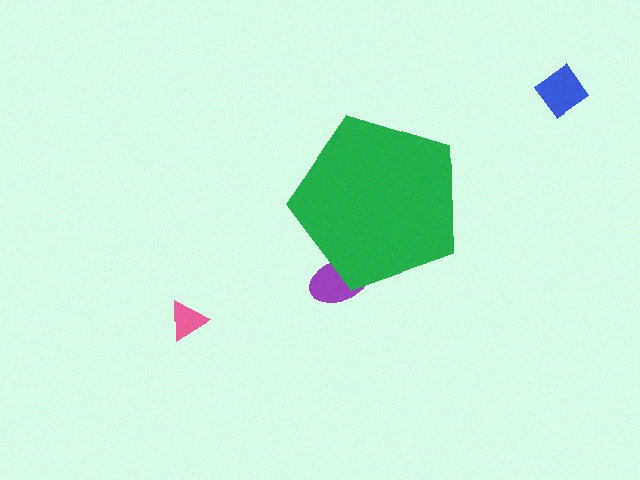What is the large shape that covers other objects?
A green pentagon.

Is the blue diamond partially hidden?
No, the blue diamond is fully visible.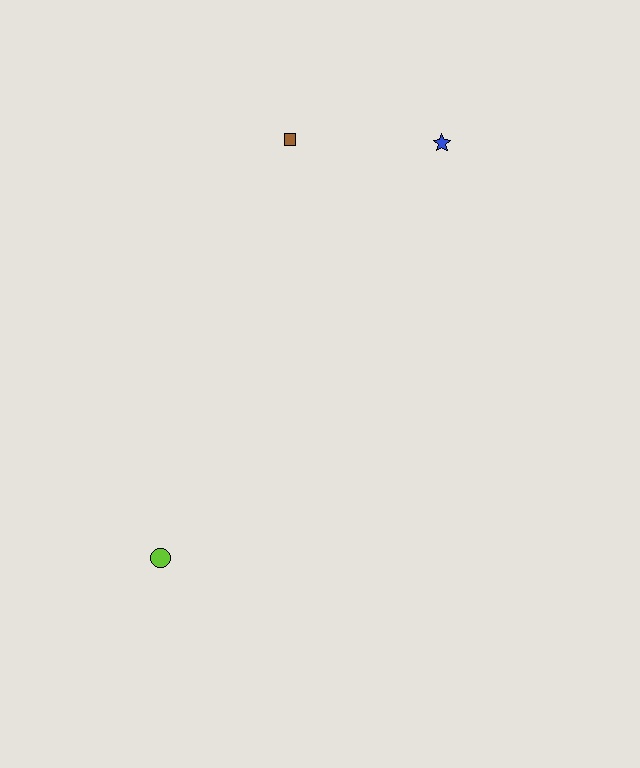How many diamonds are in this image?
There are no diamonds.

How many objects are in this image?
There are 3 objects.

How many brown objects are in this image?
There is 1 brown object.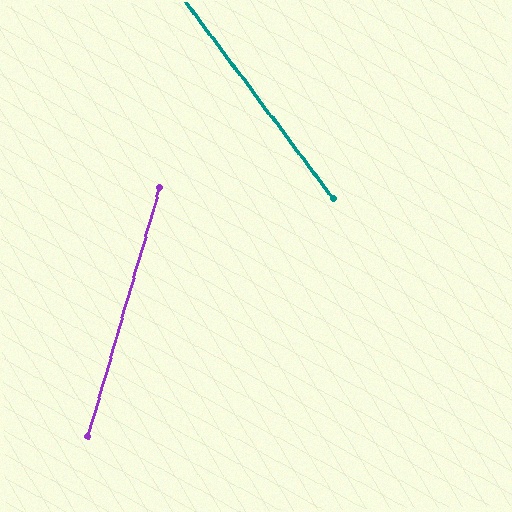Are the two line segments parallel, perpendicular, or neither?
Neither parallel nor perpendicular — they differ by about 53°.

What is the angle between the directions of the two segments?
Approximately 53 degrees.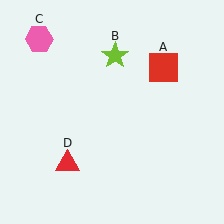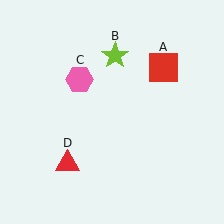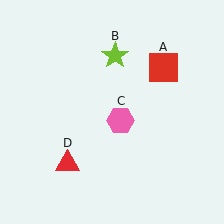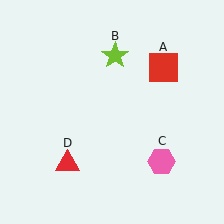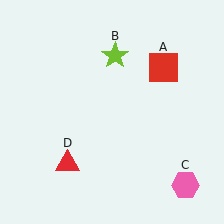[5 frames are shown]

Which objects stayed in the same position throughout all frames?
Red square (object A) and lime star (object B) and red triangle (object D) remained stationary.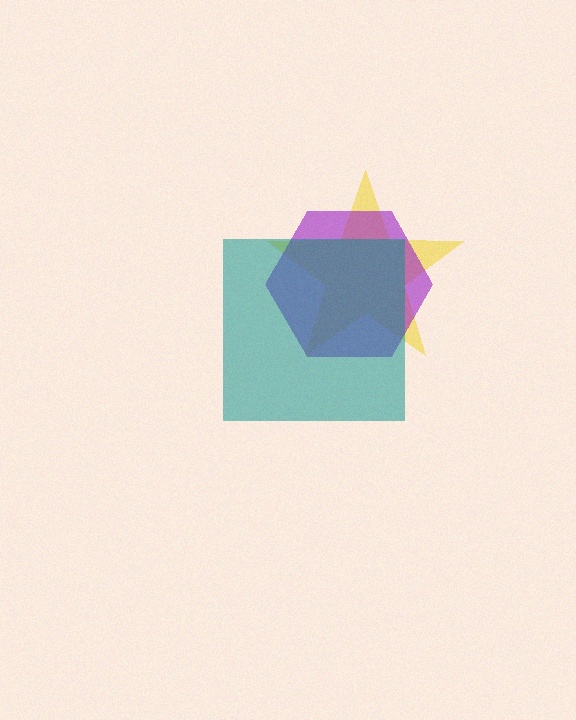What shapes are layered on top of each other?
The layered shapes are: a yellow star, a purple hexagon, a teal square.